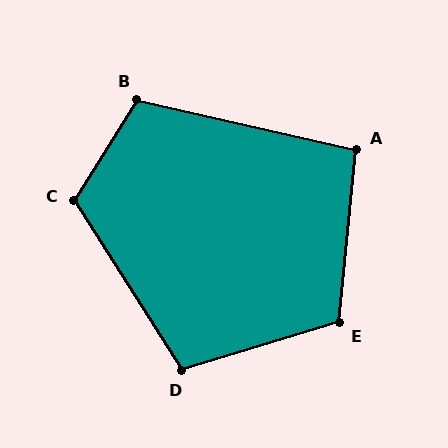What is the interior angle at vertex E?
Approximately 112 degrees (obtuse).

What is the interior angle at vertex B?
Approximately 109 degrees (obtuse).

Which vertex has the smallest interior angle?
A, at approximately 97 degrees.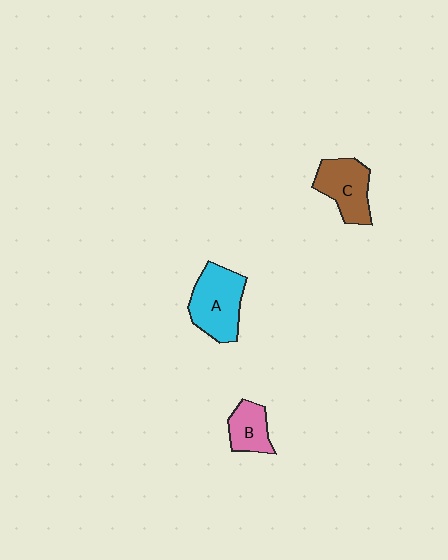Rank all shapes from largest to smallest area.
From largest to smallest: A (cyan), C (brown), B (pink).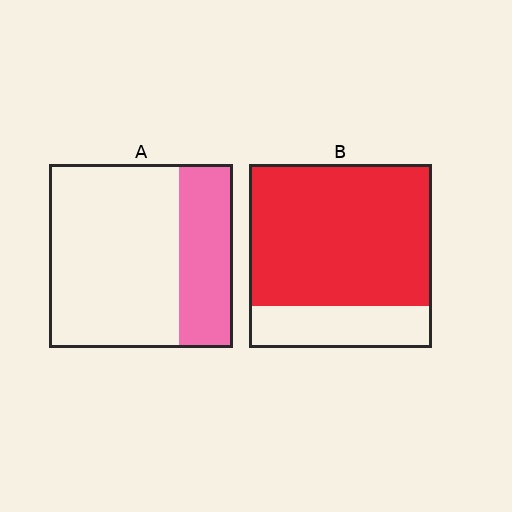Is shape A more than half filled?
No.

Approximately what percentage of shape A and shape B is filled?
A is approximately 30% and B is approximately 75%.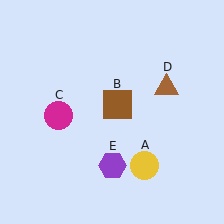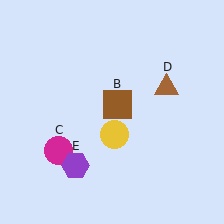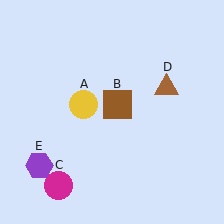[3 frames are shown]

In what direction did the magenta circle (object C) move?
The magenta circle (object C) moved down.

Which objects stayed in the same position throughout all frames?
Brown square (object B) and brown triangle (object D) remained stationary.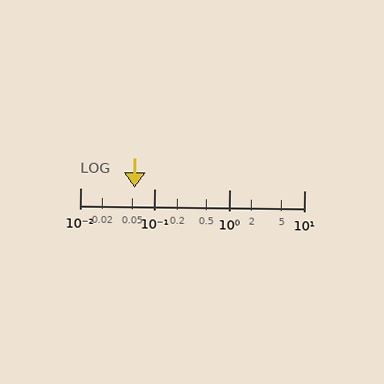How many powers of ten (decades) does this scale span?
The scale spans 3 decades, from 0.01 to 10.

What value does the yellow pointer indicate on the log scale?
The pointer indicates approximately 0.054.